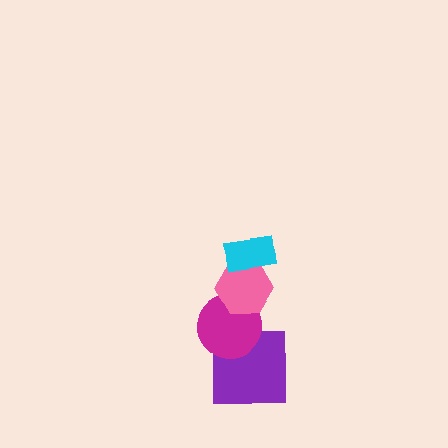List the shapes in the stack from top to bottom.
From top to bottom: the cyan rectangle, the pink hexagon, the magenta circle, the purple square.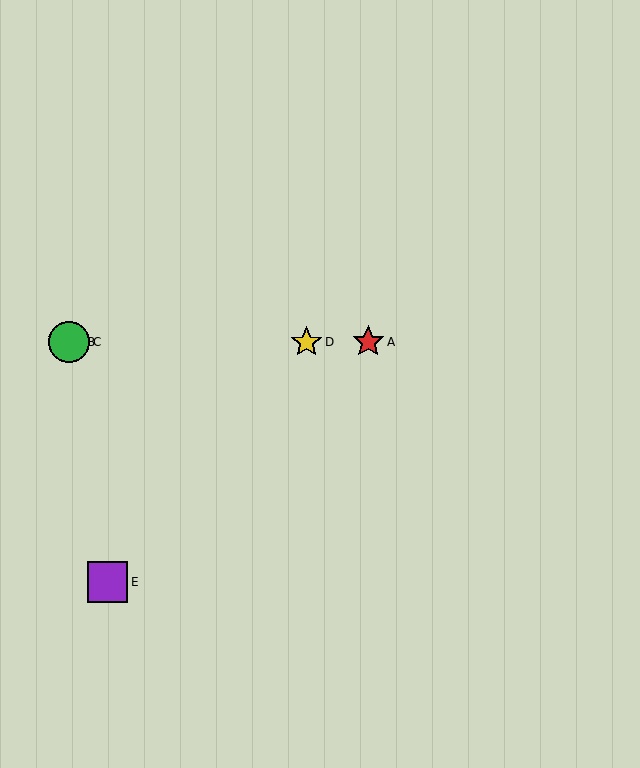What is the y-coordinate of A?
Object A is at y≈342.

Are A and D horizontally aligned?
Yes, both are at y≈342.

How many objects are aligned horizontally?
4 objects (A, B, C, D) are aligned horizontally.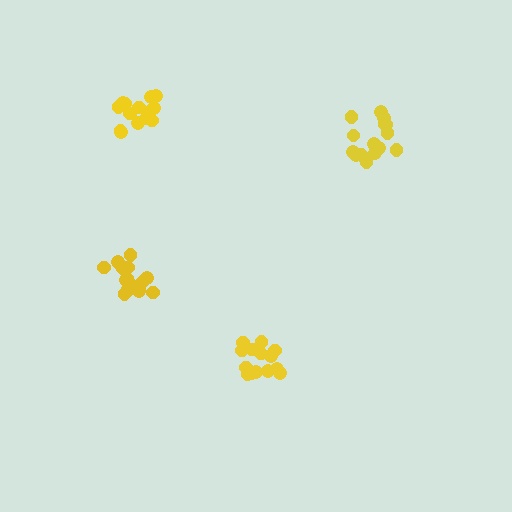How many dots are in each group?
Group 1: 14 dots, Group 2: 14 dots, Group 3: 15 dots, Group 4: 17 dots (60 total).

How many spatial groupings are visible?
There are 4 spatial groupings.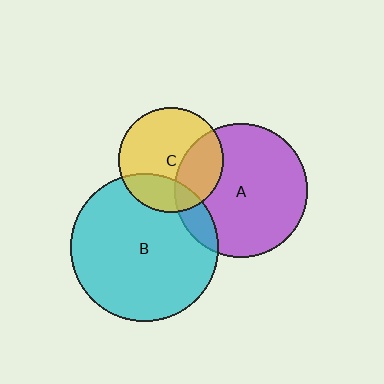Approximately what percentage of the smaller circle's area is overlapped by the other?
Approximately 30%.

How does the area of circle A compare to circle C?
Approximately 1.6 times.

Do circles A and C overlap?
Yes.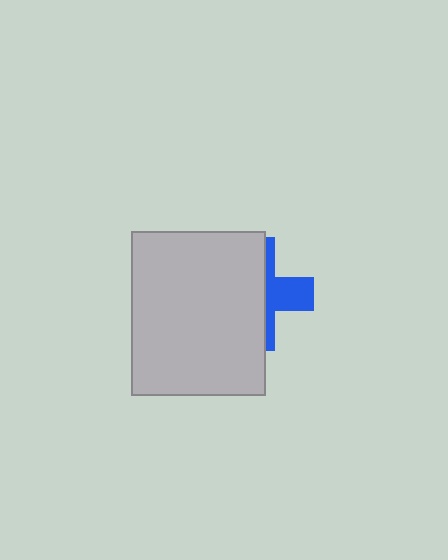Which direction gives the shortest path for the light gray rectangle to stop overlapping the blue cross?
Moving left gives the shortest separation.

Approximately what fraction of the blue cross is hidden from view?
Roughly 64% of the blue cross is hidden behind the light gray rectangle.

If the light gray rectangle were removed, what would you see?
You would see the complete blue cross.